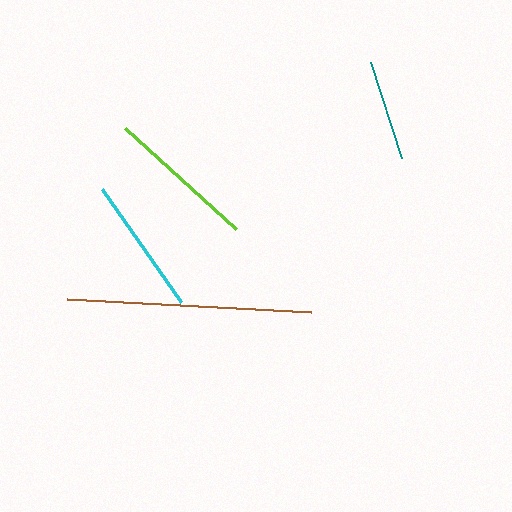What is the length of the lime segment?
The lime segment is approximately 150 pixels long.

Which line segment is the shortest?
The teal line is the shortest at approximately 102 pixels.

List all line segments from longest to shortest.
From longest to shortest: brown, lime, cyan, teal.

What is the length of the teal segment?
The teal segment is approximately 102 pixels long.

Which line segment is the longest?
The brown line is the longest at approximately 244 pixels.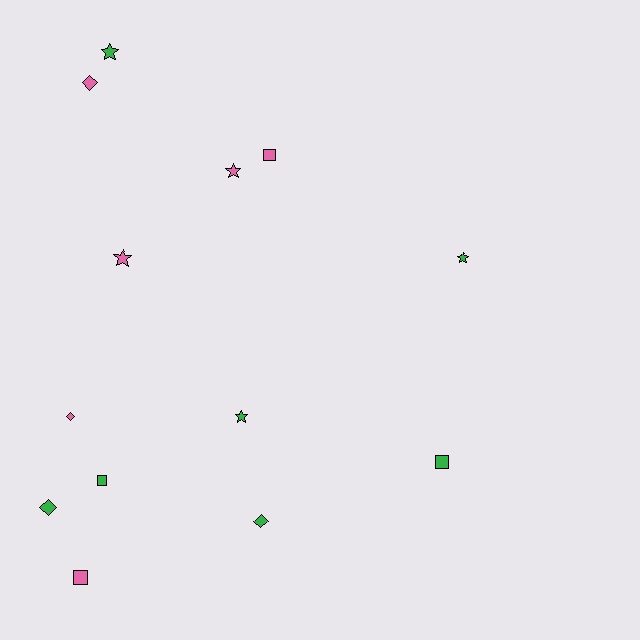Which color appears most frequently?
Green, with 7 objects.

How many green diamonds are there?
There are 2 green diamonds.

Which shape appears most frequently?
Star, with 5 objects.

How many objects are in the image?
There are 13 objects.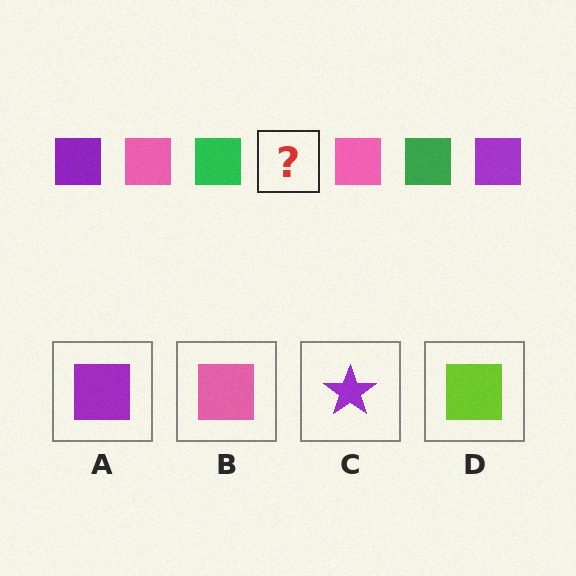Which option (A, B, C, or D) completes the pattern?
A.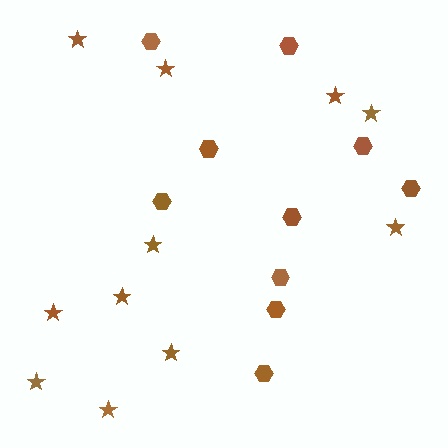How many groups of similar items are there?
There are 2 groups: one group of hexagons (10) and one group of stars (11).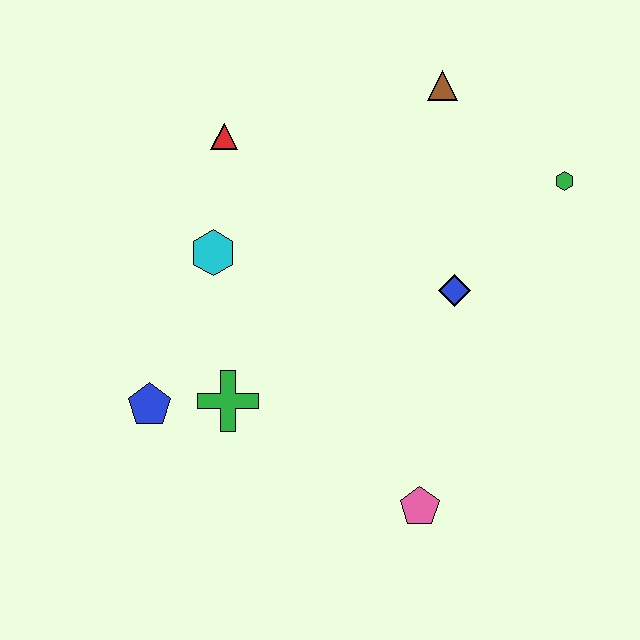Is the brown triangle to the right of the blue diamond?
No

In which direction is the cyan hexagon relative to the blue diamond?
The cyan hexagon is to the left of the blue diamond.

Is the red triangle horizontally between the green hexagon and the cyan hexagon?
Yes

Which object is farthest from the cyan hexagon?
The green hexagon is farthest from the cyan hexagon.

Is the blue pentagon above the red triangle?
No